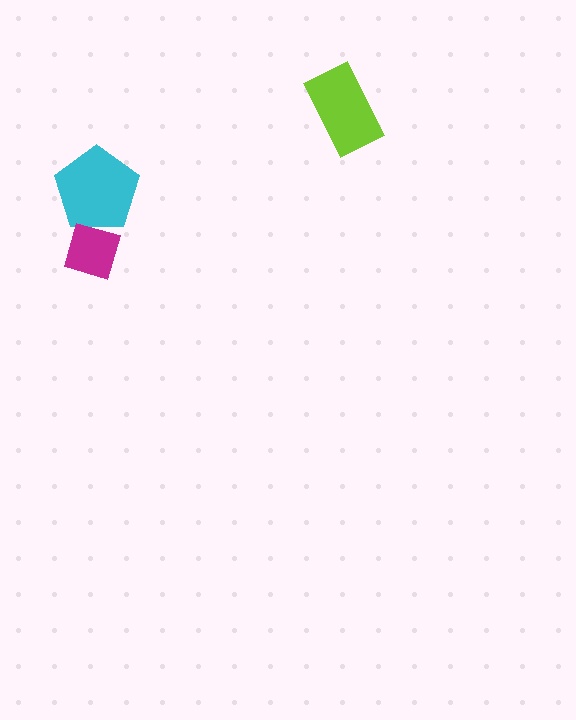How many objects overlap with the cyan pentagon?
1 object overlaps with the cyan pentagon.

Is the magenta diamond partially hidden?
No, no other shape covers it.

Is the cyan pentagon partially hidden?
Yes, it is partially covered by another shape.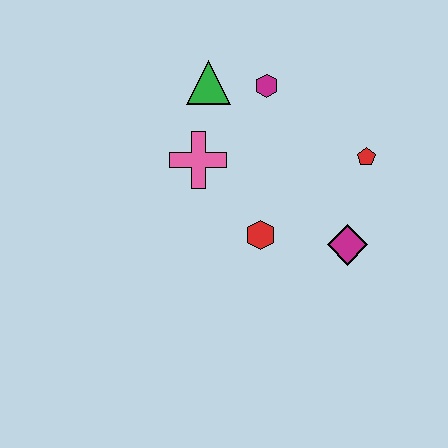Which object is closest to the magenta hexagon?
The green triangle is closest to the magenta hexagon.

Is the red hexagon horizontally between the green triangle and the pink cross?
No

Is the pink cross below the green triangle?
Yes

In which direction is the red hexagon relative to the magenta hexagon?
The red hexagon is below the magenta hexagon.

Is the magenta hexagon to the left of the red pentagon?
Yes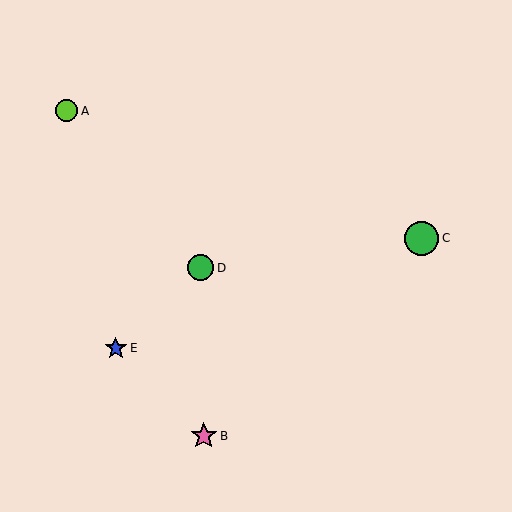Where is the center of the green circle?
The center of the green circle is at (201, 268).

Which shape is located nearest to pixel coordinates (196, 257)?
The green circle (labeled D) at (201, 268) is nearest to that location.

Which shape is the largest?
The green circle (labeled C) is the largest.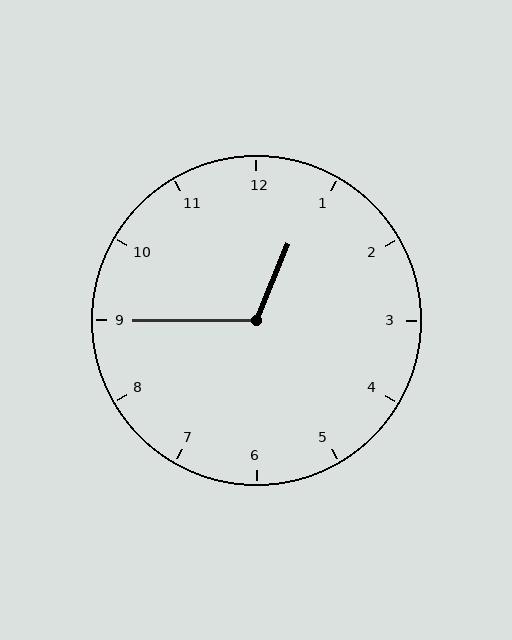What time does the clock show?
12:45.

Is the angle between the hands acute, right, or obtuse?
It is obtuse.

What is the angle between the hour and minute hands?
Approximately 112 degrees.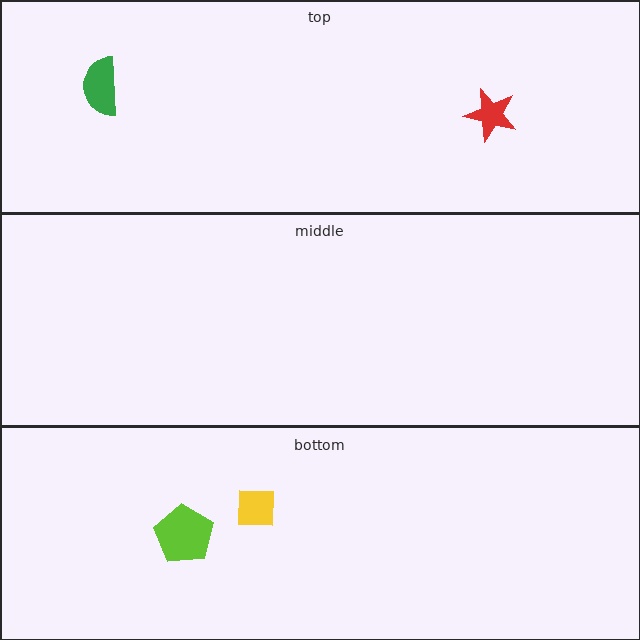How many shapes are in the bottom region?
2.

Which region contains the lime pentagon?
The bottom region.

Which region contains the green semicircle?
The top region.